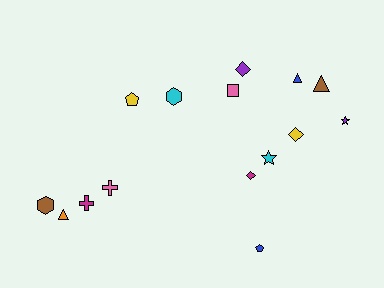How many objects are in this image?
There are 15 objects.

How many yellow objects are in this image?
There are 2 yellow objects.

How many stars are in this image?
There are 2 stars.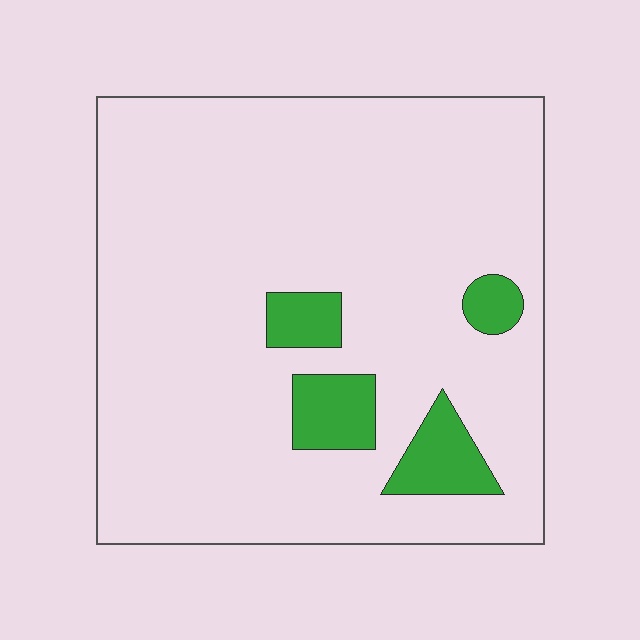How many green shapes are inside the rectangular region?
4.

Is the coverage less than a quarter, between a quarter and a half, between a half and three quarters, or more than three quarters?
Less than a quarter.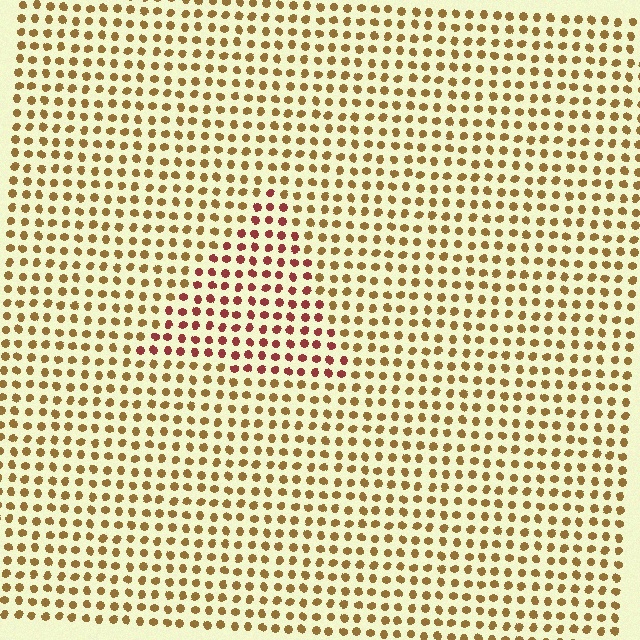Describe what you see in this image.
The image is filled with small brown elements in a uniform arrangement. A triangle-shaped region is visible where the elements are tinted to a slightly different hue, forming a subtle color boundary.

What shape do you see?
I see a triangle.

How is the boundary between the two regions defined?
The boundary is defined purely by a slight shift in hue (about 40 degrees). Spacing, size, and orientation are identical on both sides.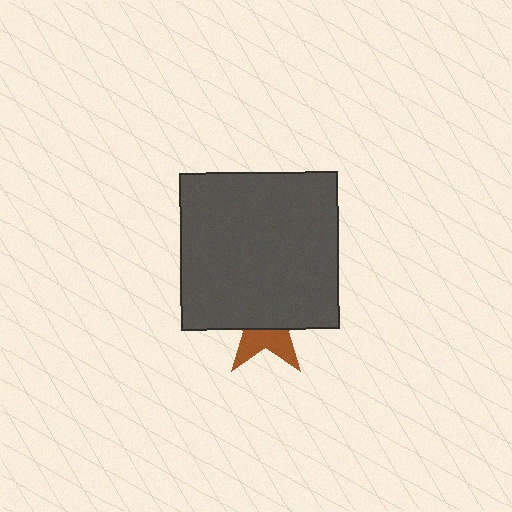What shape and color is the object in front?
The object in front is a dark gray square.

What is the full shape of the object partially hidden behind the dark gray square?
The partially hidden object is a brown star.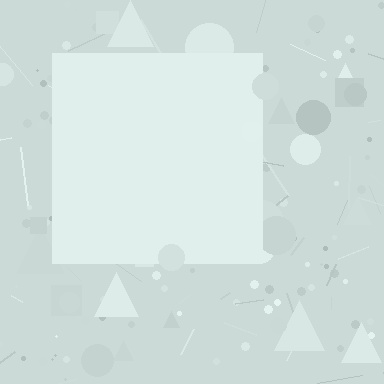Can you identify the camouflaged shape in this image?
The camouflaged shape is a square.